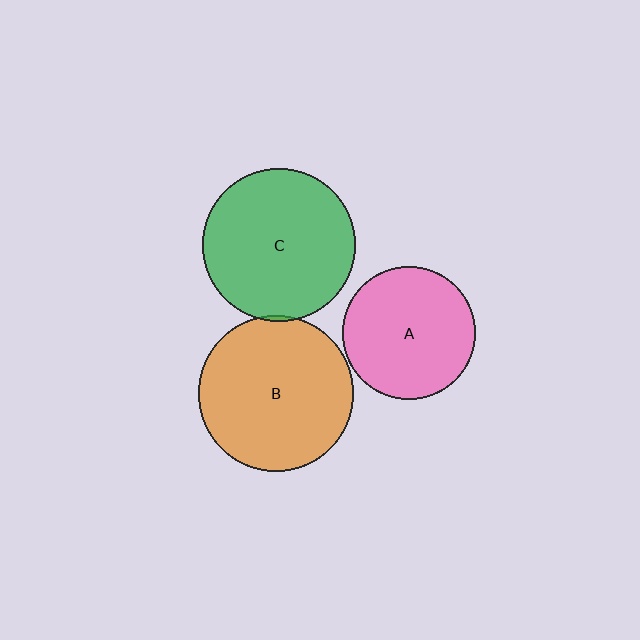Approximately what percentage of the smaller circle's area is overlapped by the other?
Approximately 5%.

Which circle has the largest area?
Circle B (orange).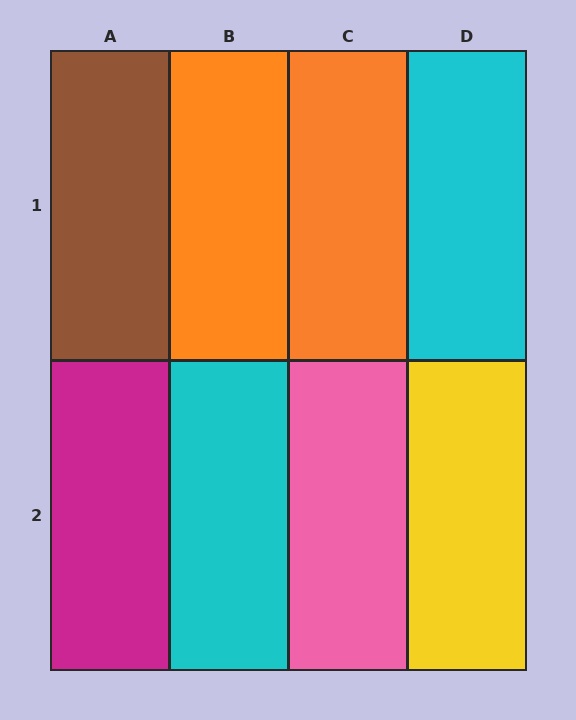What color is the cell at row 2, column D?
Yellow.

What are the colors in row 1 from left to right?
Brown, orange, orange, cyan.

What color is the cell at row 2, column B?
Cyan.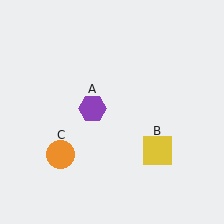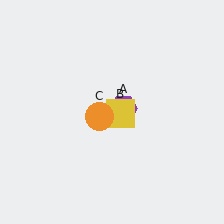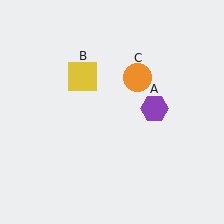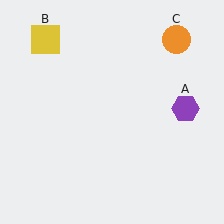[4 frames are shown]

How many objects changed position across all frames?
3 objects changed position: purple hexagon (object A), yellow square (object B), orange circle (object C).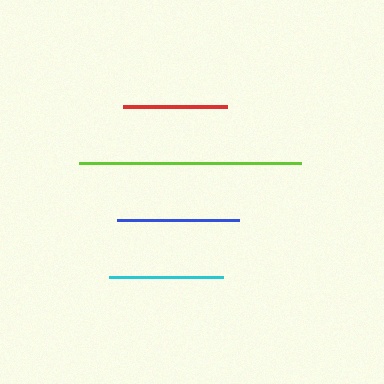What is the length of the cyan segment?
The cyan segment is approximately 114 pixels long.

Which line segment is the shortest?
The red line is the shortest at approximately 104 pixels.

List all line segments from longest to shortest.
From longest to shortest: lime, blue, cyan, red.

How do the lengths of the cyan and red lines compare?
The cyan and red lines are approximately the same length.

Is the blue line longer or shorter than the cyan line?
The blue line is longer than the cyan line.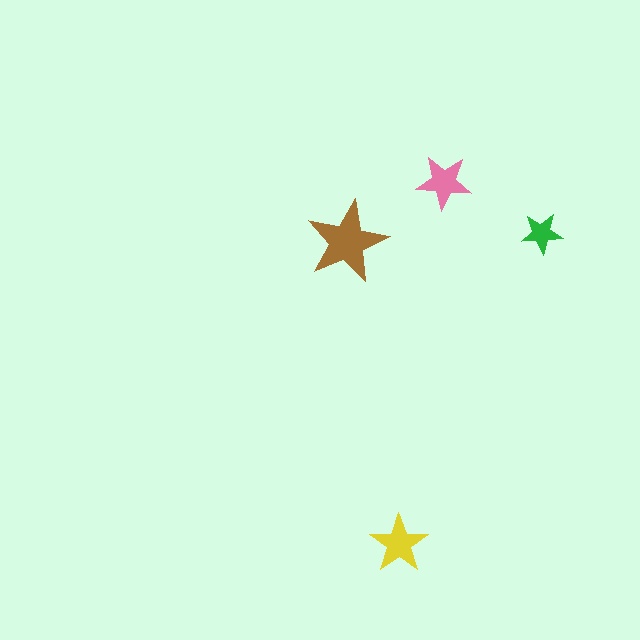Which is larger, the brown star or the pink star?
The brown one.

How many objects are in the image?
There are 4 objects in the image.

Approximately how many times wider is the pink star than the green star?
About 1.5 times wider.